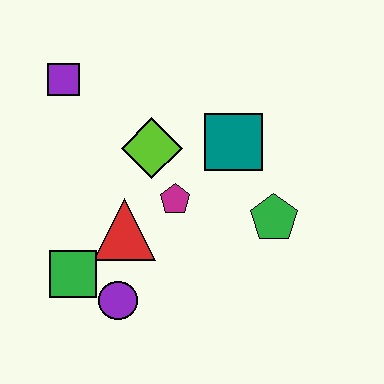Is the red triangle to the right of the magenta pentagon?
No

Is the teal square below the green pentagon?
No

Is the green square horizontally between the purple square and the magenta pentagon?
Yes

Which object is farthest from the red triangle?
The purple square is farthest from the red triangle.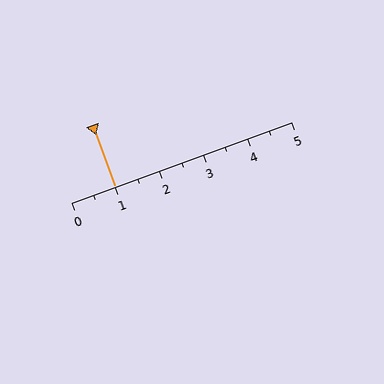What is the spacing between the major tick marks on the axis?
The major ticks are spaced 1 apart.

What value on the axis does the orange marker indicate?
The marker indicates approximately 1.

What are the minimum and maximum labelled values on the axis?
The axis runs from 0 to 5.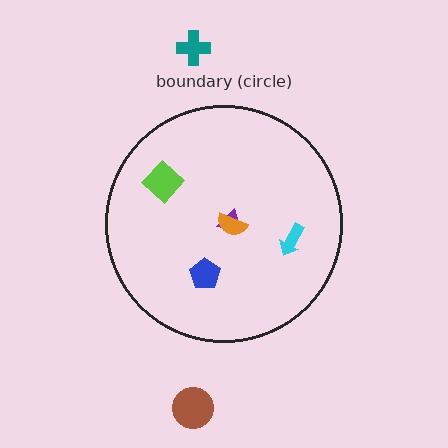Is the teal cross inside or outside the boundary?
Outside.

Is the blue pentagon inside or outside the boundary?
Inside.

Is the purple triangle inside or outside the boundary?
Inside.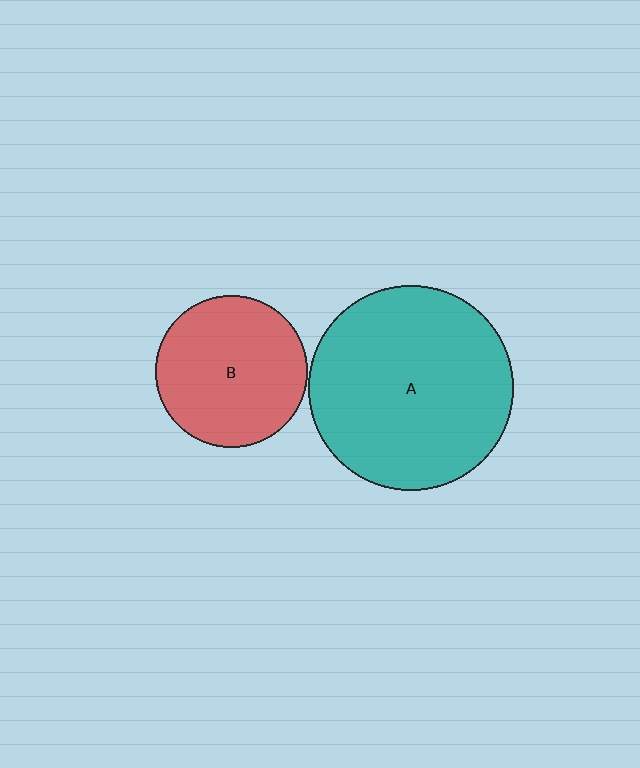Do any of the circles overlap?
No, none of the circles overlap.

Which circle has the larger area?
Circle A (teal).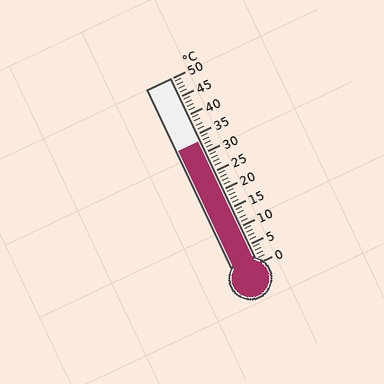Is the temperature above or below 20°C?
The temperature is above 20°C.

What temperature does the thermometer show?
The thermometer shows approximately 33°C.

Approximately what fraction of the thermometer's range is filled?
The thermometer is filled to approximately 65% of its range.